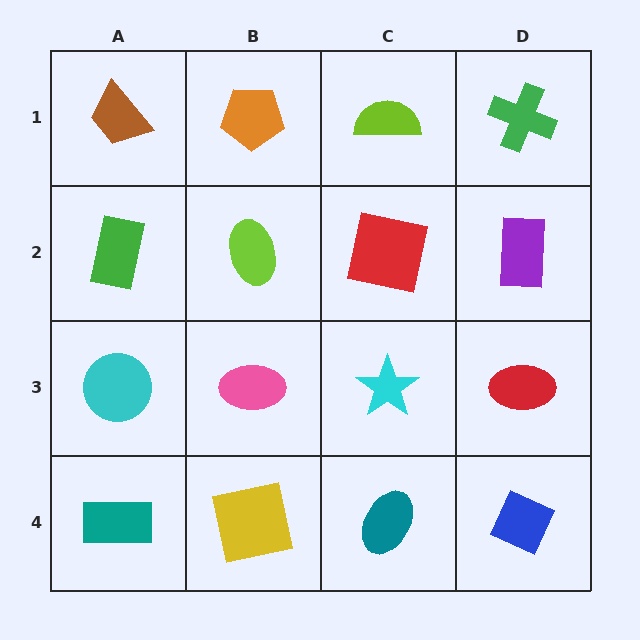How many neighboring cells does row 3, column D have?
3.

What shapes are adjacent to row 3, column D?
A purple rectangle (row 2, column D), a blue diamond (row 4, column D), a cyan star (row 3, column C).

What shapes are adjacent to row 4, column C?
A cyan star (row 3, column C), a yellow square (row 4, column B), a blue diamond (row 4, column D).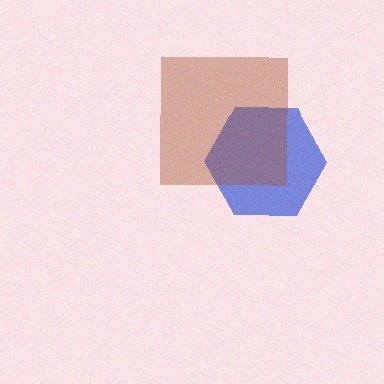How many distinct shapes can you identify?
There are 2 distinct shapes: a blue hexagon, a brown square.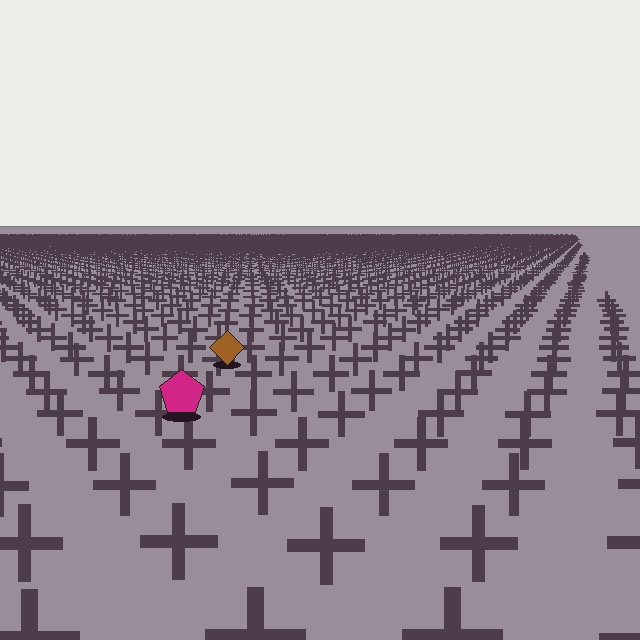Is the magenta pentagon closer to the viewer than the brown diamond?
Yes. The magenta pentagon is closer — you can tell from the texture gradient: the ground texture is coarser near it.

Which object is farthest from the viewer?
The brown diamond is farthest from the viewer. It appears smaller and the ground texture around it is denser.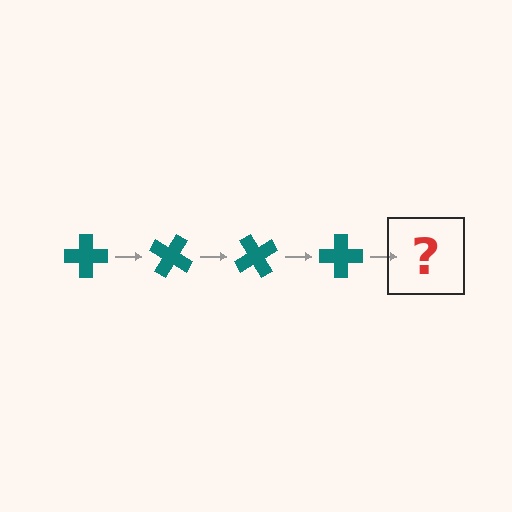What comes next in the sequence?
The next element should be a teal cross rotated 120 degrees.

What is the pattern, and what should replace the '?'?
The pattern is that the cross rotates 30 degrees each step. The '?' should be a teal cross rotated 120 degrees.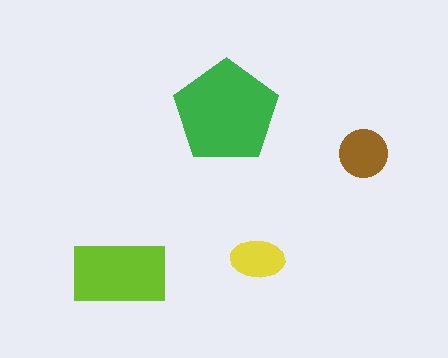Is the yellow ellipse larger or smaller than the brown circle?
Smaller.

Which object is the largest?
The green pentagon.